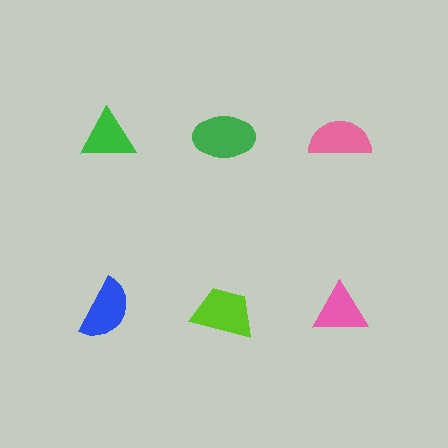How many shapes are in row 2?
3 shapes.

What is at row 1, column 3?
A pink semicircle.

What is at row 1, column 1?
A green triangle.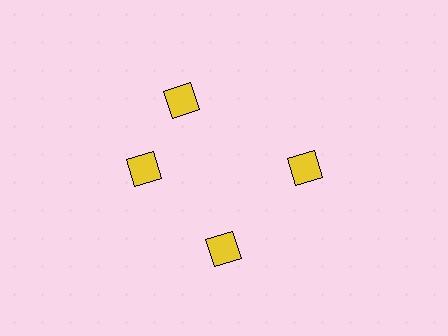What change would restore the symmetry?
The symmetry would be restored by rotating it back into even spacing with its neighbors so that all 4 diamonds sit at equal angles and equal distance from the center.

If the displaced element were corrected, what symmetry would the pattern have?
It would have 4-fold rotational symmetry — the pattern would map onto itself every 90 degrees.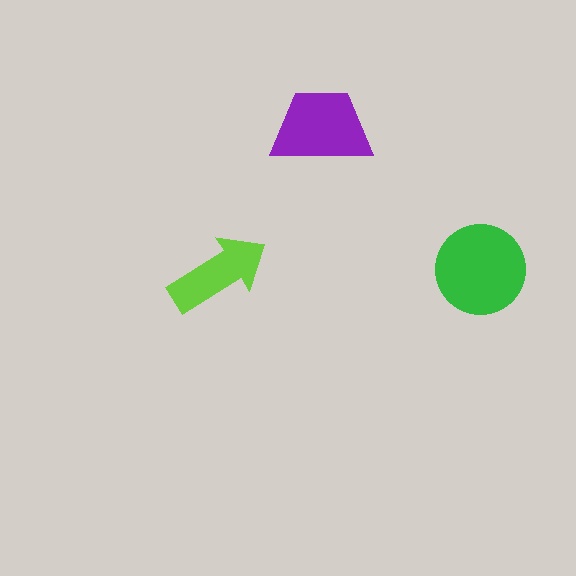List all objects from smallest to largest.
The lime arrow, the purple trapezoid, the green circle.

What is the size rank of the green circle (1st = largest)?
1st.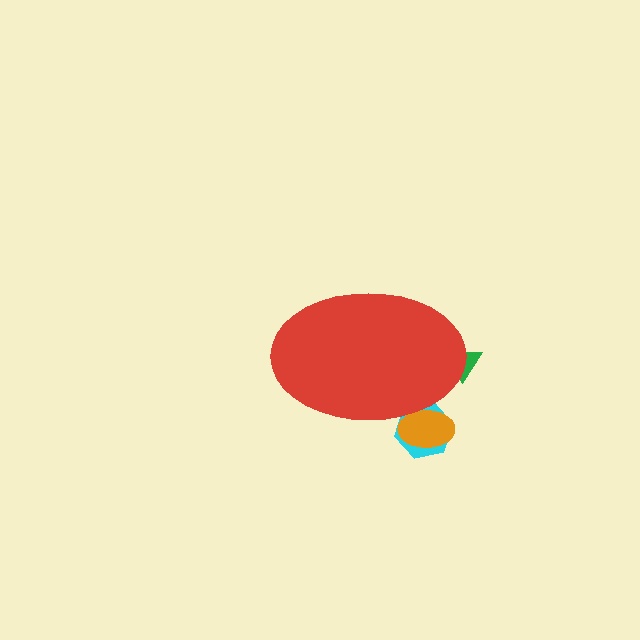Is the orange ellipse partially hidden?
Yes, the orange ellipse is partially hidden behind the red ellipse.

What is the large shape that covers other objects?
A red ellipse.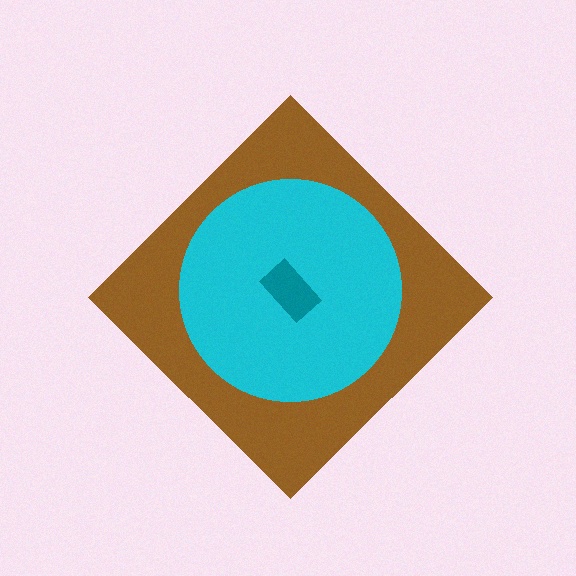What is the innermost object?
The teal rectangle.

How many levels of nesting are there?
3.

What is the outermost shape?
The brown diamond.